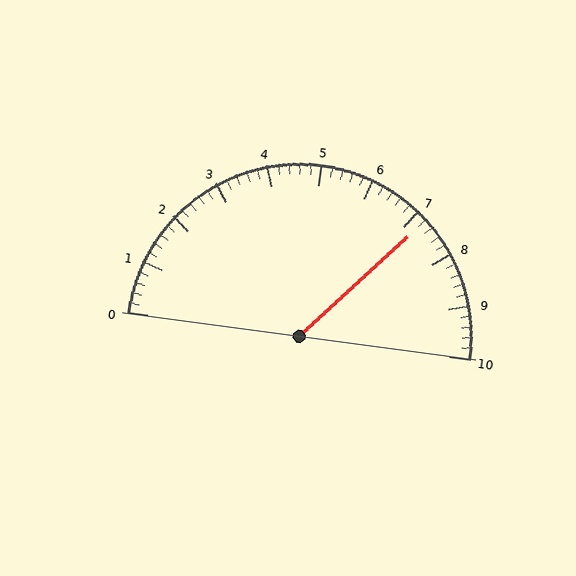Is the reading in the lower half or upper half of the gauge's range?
The reading is in the upper half of the range (0 to 10).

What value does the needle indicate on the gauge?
The needle indicates approximately 7.2.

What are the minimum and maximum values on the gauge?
The gauge ranges from 0 to 10.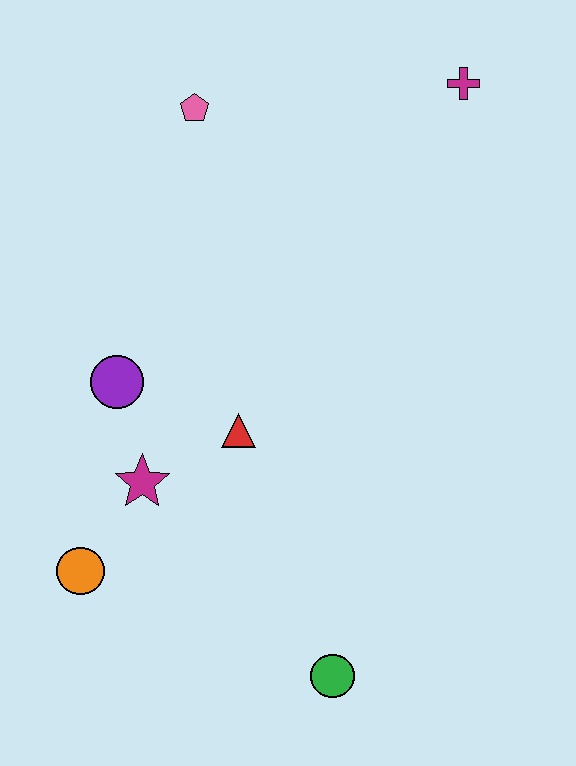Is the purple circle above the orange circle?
Yes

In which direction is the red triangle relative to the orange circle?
The red triangle is to the right of the orange circle.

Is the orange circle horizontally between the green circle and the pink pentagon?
No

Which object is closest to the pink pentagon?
The magenta cross is closest to the pink pentagon.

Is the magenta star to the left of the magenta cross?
Yes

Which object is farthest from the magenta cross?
The orange circle is farthest from the magenta cross.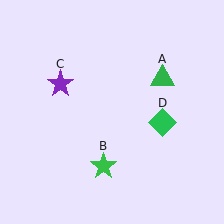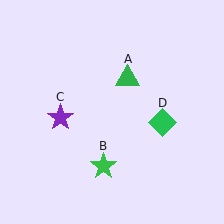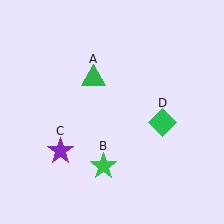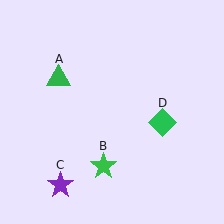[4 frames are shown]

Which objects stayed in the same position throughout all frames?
Green star (object B) and green diamond (object D) remained stationary.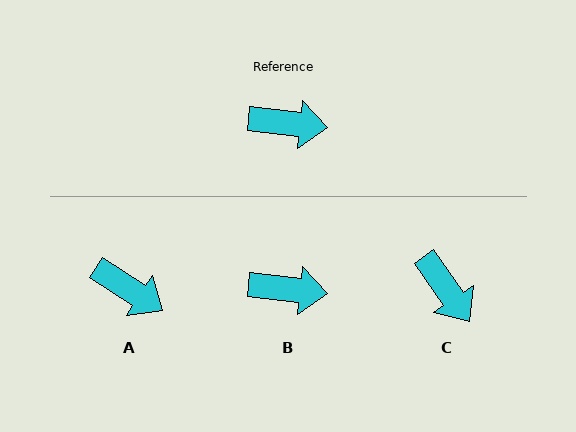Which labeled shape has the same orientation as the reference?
B.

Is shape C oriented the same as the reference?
No, it is off by about 49 degrees.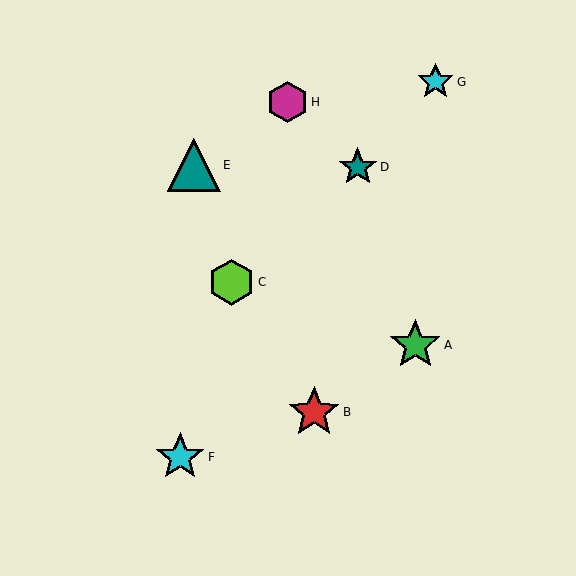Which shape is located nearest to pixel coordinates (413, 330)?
The green star (labeled A) at (415, 345) is nearest to that location.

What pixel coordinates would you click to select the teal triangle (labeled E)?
Click at (194, 165) to select the teal triangle E.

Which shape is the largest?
The teal triangle (labeled E) is the largest.